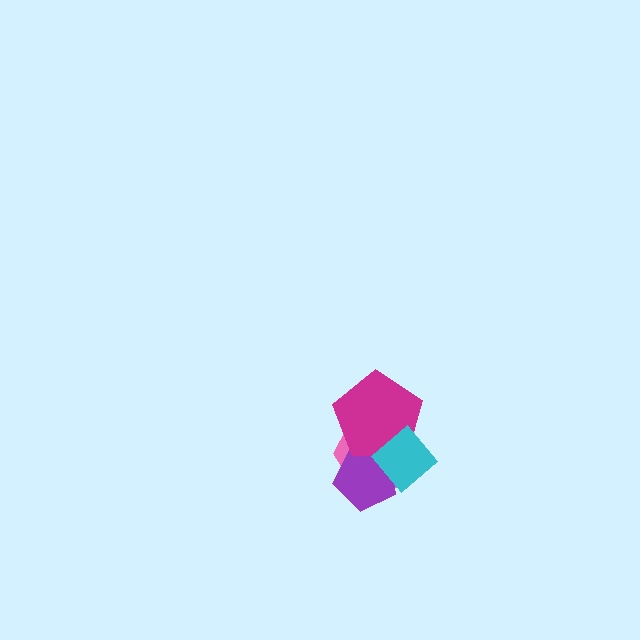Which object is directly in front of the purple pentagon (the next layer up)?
The magenta pentagon is directly in front of the purple pentagon.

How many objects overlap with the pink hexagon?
3 objects overlap with the pink hexagon.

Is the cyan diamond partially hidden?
No, no other shape covers it.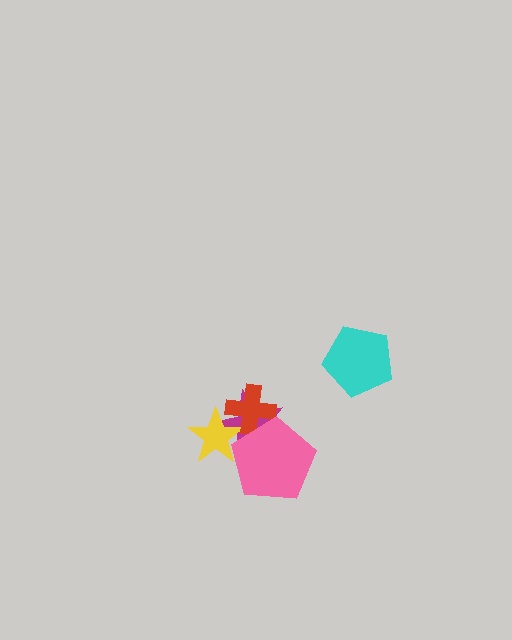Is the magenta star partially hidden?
Yes, it is partially covered by another shape.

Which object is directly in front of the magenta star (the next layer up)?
The yellow star is directly in front of the magenta star.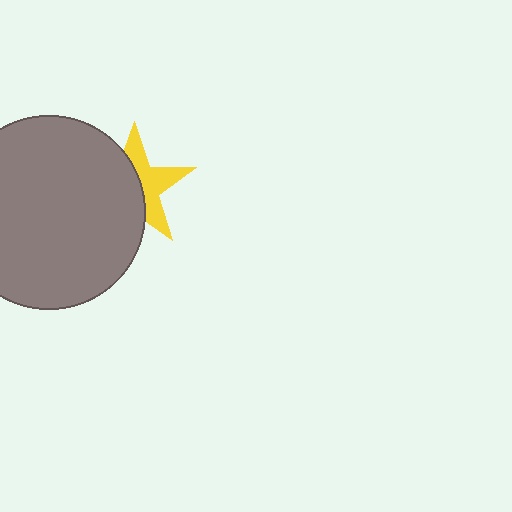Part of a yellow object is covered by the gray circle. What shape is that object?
It is a star.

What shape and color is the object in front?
The object in front is a gray circle.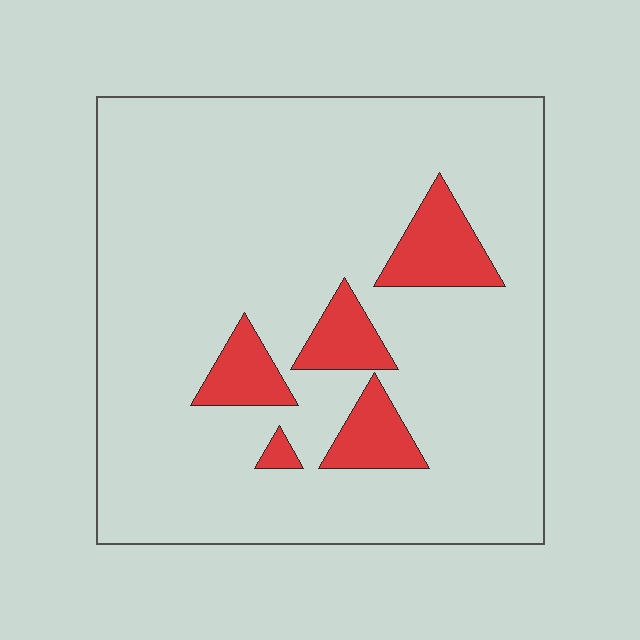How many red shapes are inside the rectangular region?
5.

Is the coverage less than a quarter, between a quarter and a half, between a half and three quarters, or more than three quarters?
Less than a quarter.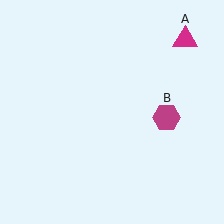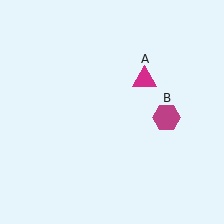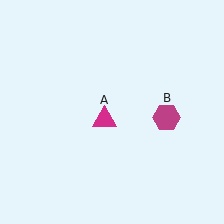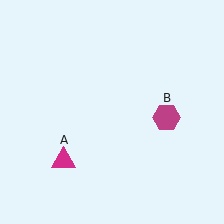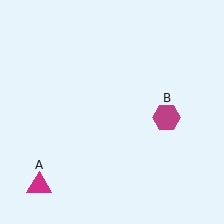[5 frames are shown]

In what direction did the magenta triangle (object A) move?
The magenta triangle (object A) moved down and to the left.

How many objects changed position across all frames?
1 object changed position: magenta triangle (object A).